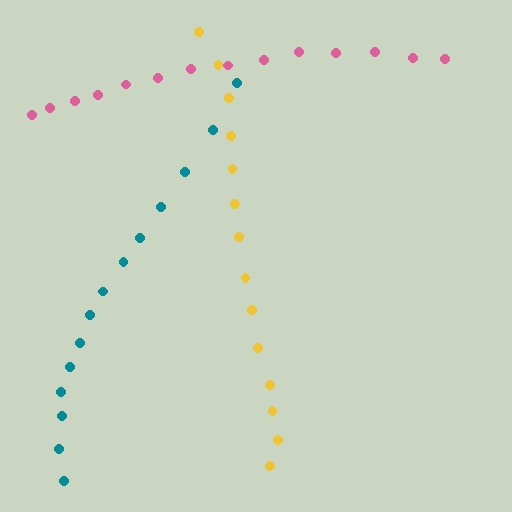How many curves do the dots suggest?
There are 3 distinct paths.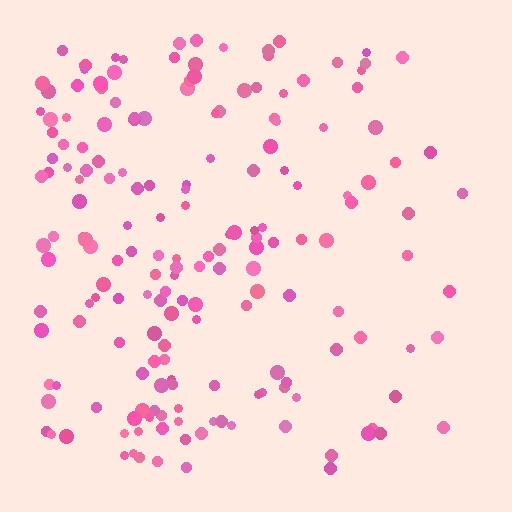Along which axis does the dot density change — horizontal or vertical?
Horizontal.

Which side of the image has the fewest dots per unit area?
The right.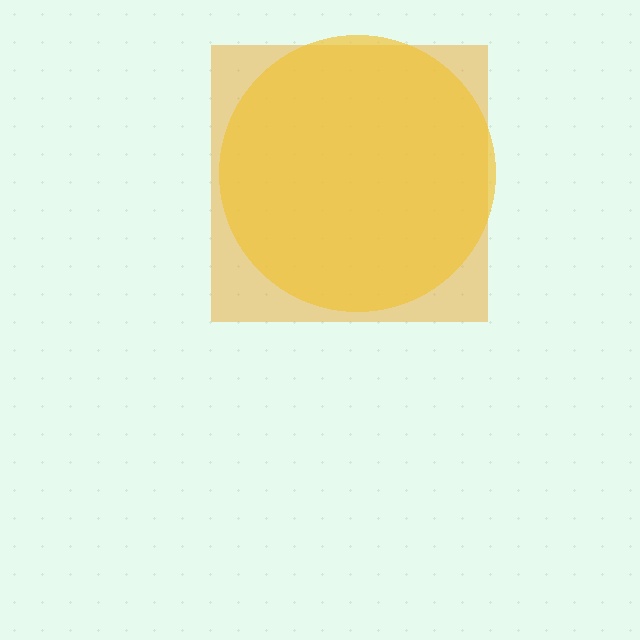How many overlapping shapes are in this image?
There are 2 overlapping shapes in the image.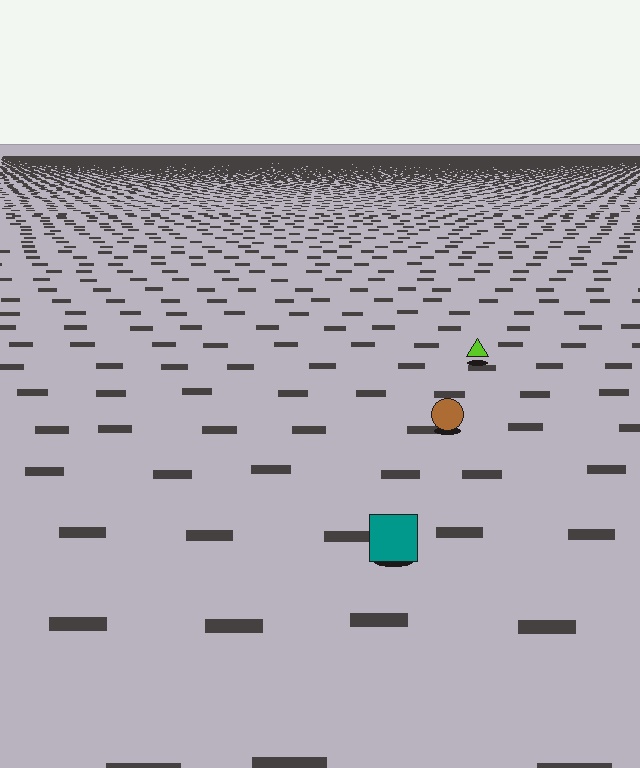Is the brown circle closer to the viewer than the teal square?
No. The teal square is closer — you can tell from the texture gradient: the ground texture is coarser near it.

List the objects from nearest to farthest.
From nearest to farthest: the teal square, the brown circle, the lime triangle.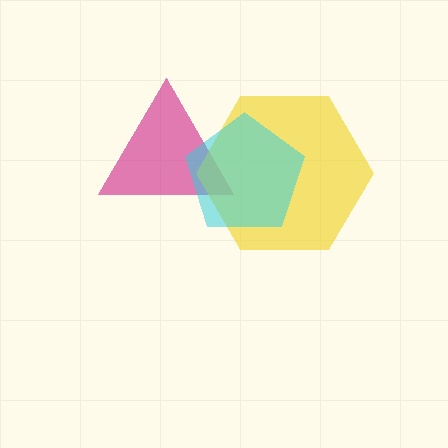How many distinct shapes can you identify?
There are 3 distinct shapes: a magenta triangle, a yellow hexagon, a cyan pentagon.